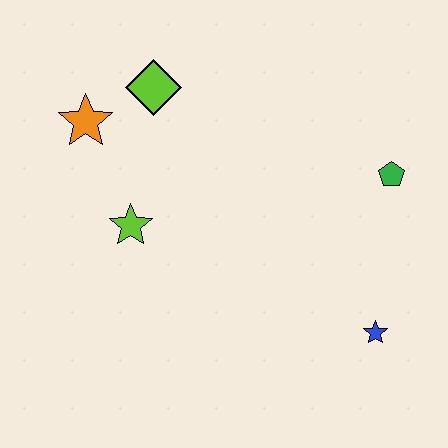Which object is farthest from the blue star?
The orange star is farthest from the blue star.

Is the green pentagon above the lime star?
Yes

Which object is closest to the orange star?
The lime diamond is closest to the orange star.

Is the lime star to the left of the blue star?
Yes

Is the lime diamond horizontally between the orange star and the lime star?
No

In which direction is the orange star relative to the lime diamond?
The orange star is to the left of the lime diamond.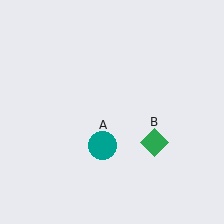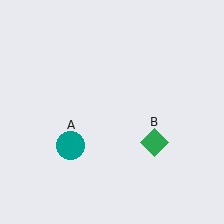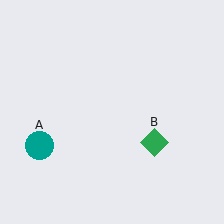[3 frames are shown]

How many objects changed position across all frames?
1 object changed position: teal circle (object A).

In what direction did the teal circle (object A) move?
The teal circle (object A) moved left.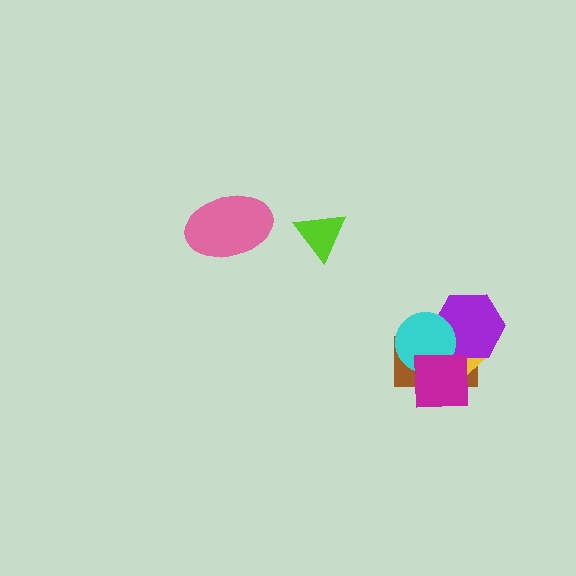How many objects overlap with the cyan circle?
4 objects overlap with the cyan circle.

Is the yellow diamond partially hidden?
Yes, it is partially covered by another shape.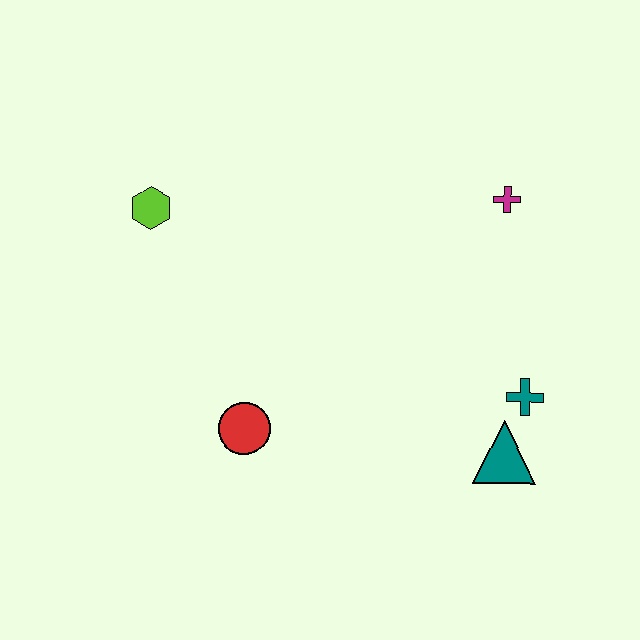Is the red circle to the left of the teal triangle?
Yes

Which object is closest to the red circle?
The lime hexagon is closest to the red circle.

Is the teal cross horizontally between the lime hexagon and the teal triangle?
No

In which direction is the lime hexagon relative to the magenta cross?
The lime hexagon is to the left of the magenta cross.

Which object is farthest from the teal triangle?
The lime hexagon is farthest from the teal triangle.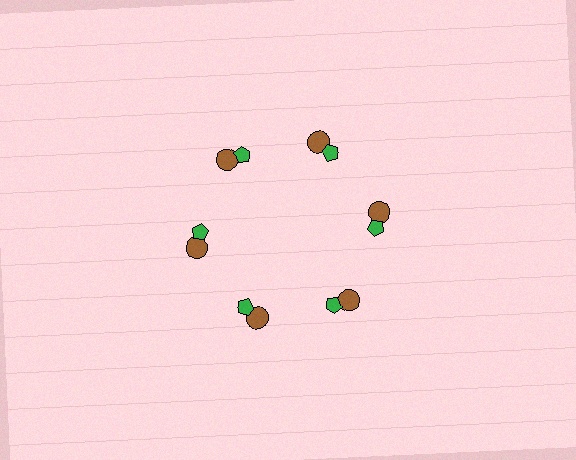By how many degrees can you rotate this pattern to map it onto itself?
The pattern maps onto itself every 60 degrees of rotation.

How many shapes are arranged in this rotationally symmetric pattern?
There are 12 shapes, arranged in 6 groups of 2.